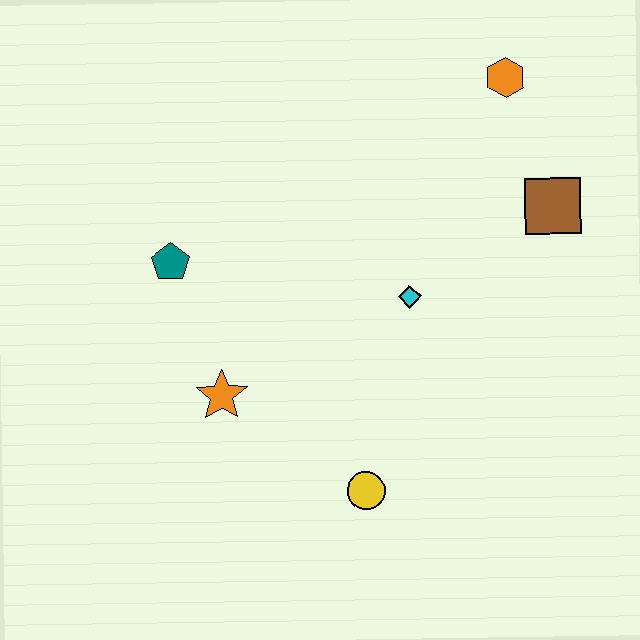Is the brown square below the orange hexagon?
Yes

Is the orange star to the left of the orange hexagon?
Yes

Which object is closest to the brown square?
The orange hexagon is closest to the brown square.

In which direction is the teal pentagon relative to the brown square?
The teal pentagon is to the left of the brown square.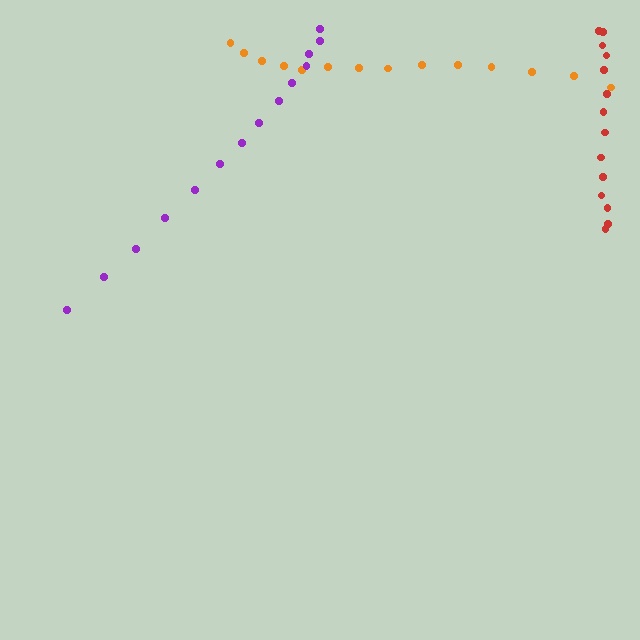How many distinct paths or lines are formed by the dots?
There are 3 distinct paths.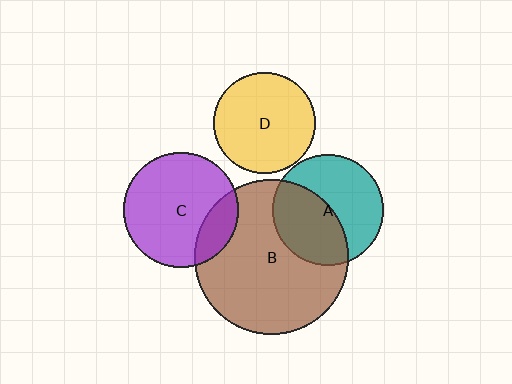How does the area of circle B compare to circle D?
Approximately 2.3 times.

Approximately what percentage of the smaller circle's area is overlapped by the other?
Approximately 45%.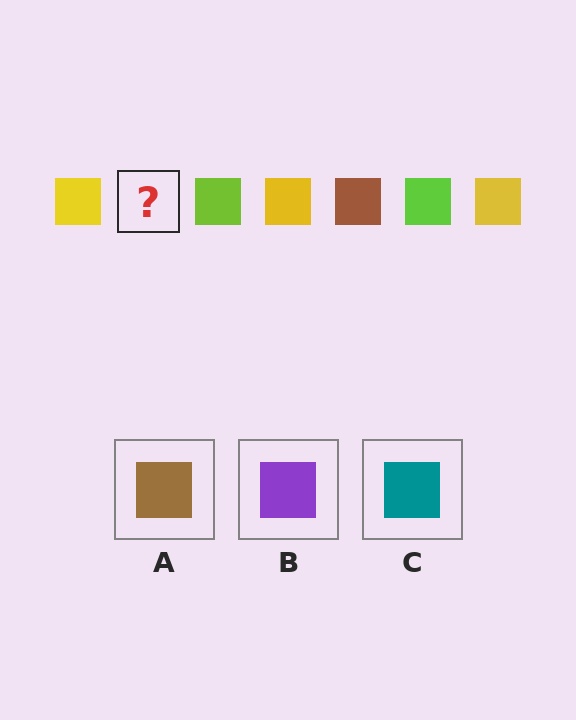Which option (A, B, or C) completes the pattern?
A.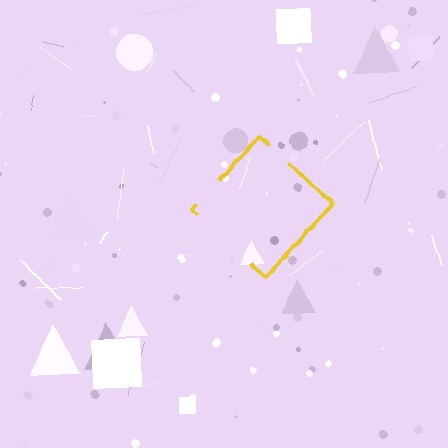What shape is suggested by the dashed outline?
The dashed outline suggests a diamond.